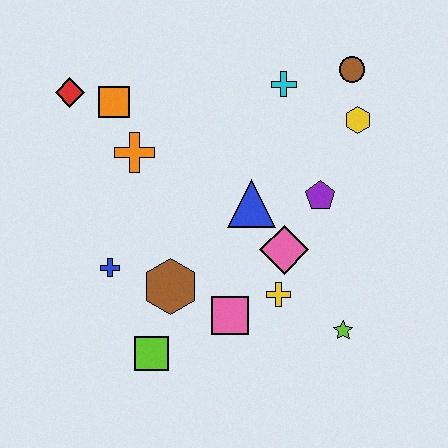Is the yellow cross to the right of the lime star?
No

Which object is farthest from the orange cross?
The lime star is farthest from the orange cross.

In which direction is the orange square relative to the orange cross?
The orange square is above the orange cross.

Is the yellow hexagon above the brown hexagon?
Yes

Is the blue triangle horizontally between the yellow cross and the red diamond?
Yes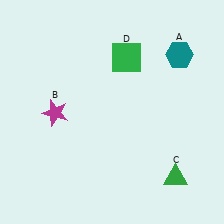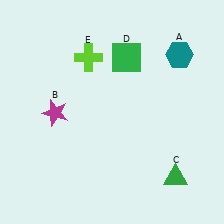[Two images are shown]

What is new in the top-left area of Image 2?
A lime cross (E) was added in the top-left area of Image 2.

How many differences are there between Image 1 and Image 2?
There is 1 difference between the two images.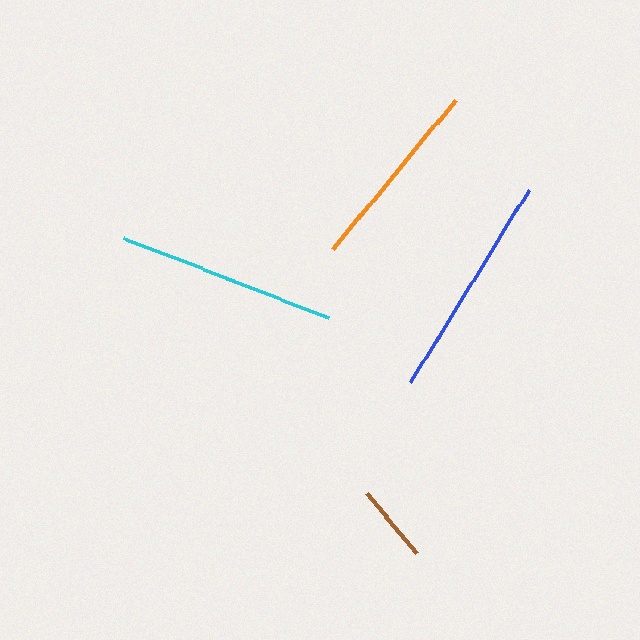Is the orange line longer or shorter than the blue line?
The blue line is longer than the orange line.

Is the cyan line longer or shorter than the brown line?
The cyan line is longer than the brown line.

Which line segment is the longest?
The blue line is the longest at approximately 226 pixels.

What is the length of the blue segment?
The blue segment is approximately 226 pixels long.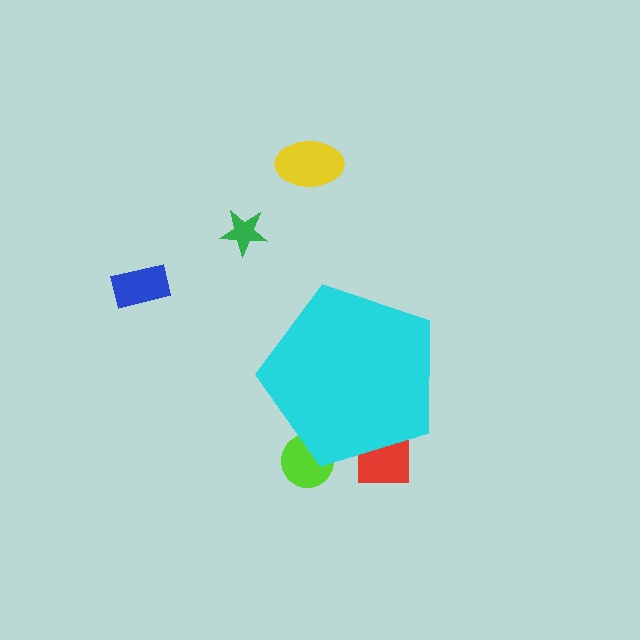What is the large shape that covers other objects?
A cyan pentagon.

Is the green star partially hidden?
No, the green star is fully visible.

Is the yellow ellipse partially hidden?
No, the yellow ellipse is fully visible.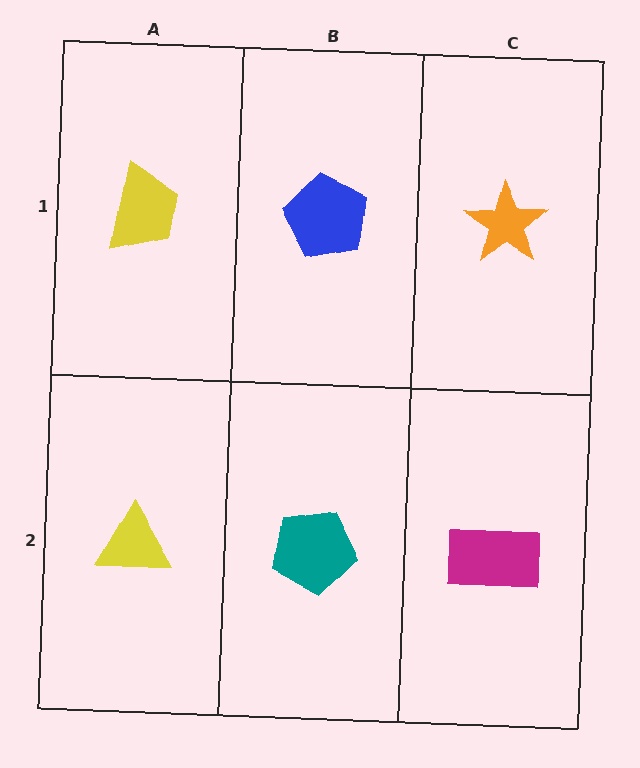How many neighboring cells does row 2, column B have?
3.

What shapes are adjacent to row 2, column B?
A blue pentagon (row 1, column B), a yellow triangle (row 2, column A), a magenta rectangle (row 2, column C).